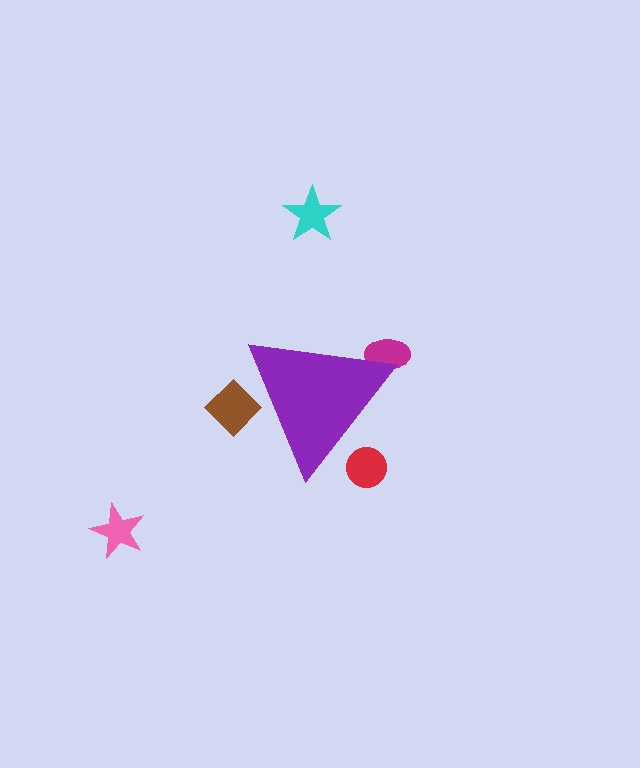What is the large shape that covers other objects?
A purple triangle.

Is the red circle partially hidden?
Yes, the red circle is partially hidden behind the purple triangle.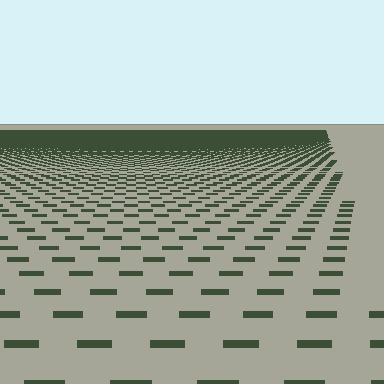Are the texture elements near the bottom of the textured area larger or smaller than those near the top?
Larger. Near the bottom, elements are closer to the viewer and appear at a bigger on-screen size.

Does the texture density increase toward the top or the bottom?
Density increases toward the top.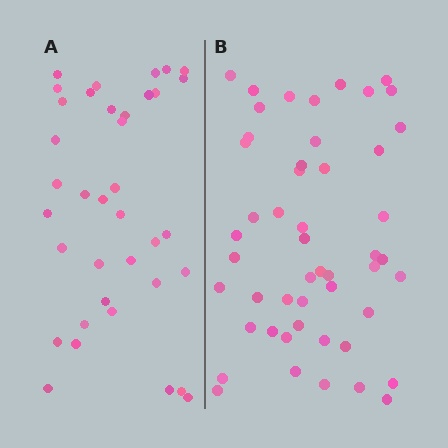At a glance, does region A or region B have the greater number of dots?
Region B (the right region) has more dots.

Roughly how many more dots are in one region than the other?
Region B has approximately 15 more dots than region A.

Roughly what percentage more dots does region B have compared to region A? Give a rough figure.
About 35% more.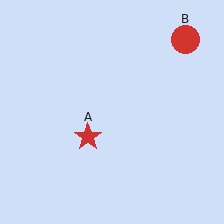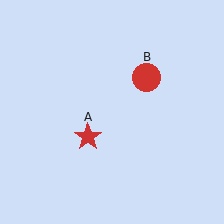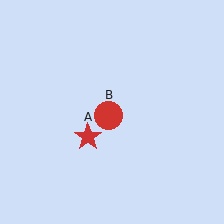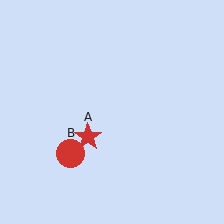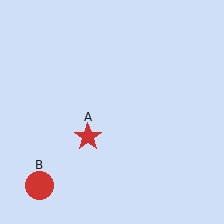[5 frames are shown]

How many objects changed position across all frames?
1 object changed position: red circle (object B).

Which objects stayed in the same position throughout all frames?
Red star (object A) remained stationary.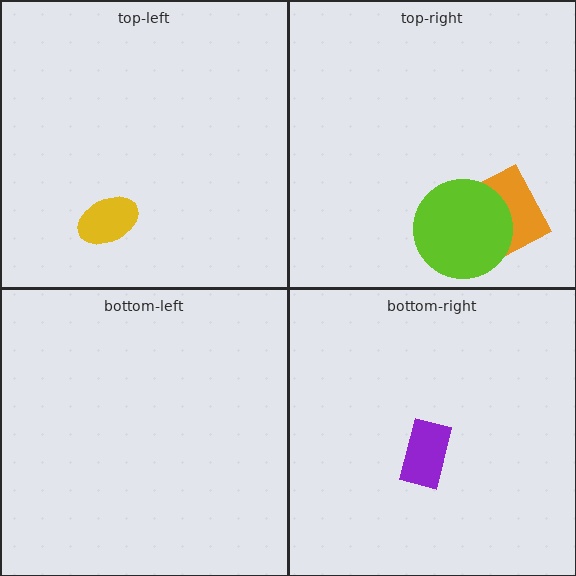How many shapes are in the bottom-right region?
1.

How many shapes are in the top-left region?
1.